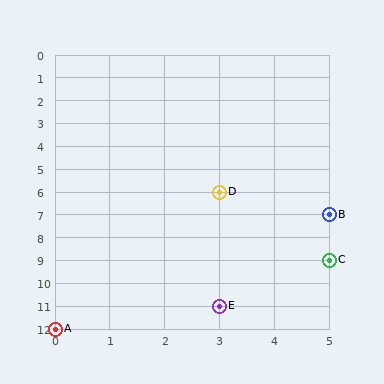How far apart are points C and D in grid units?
Points C and D are 2 columns and 3 rows apart (about 3.6 grid units diagonally).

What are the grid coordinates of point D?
Point D is at grid coordinates (3, 6).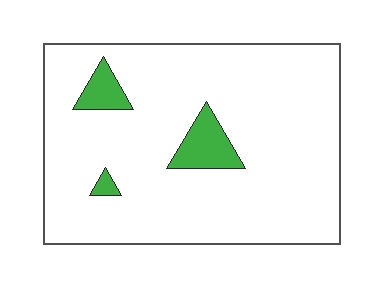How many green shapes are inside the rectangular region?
3.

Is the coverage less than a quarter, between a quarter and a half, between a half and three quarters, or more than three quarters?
Less than a quarter.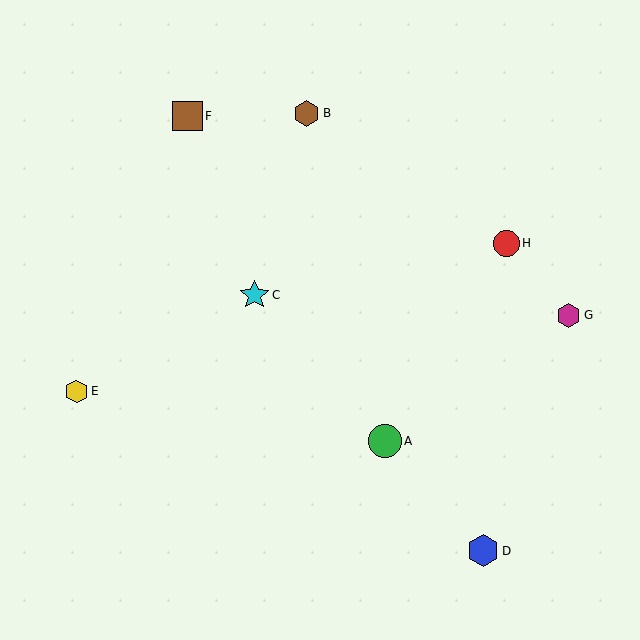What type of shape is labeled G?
Shape G is a magenta hexagon.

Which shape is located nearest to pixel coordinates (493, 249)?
The red circle (labeled H) at (506, 243) is nearest to that location.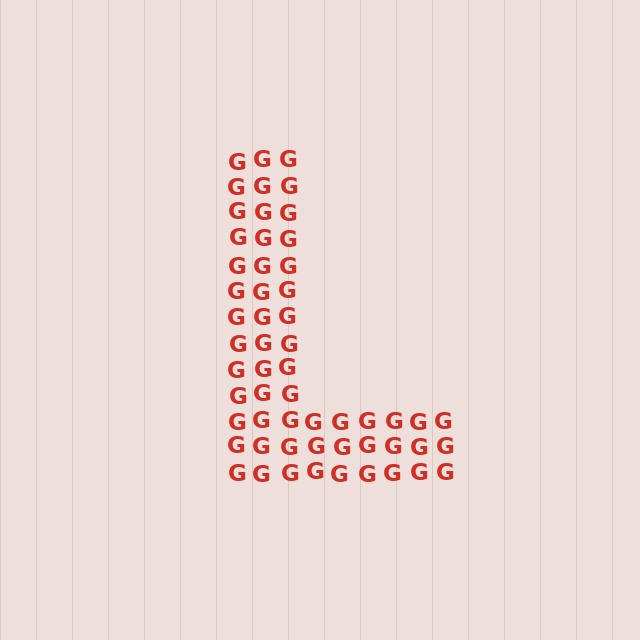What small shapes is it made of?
It is made of small letter G's.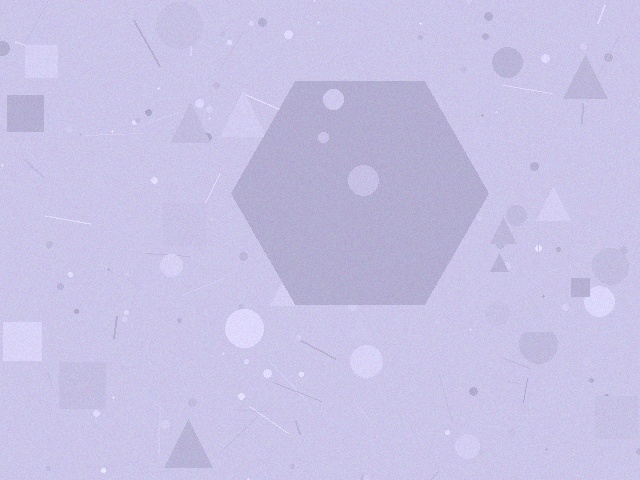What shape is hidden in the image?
A hexagon is hidden in the image.